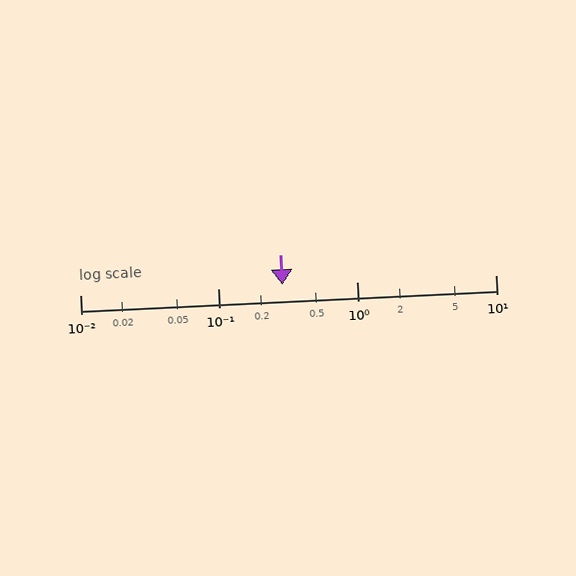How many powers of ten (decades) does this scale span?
The scale spans 3 decades, from 0.01 to 10.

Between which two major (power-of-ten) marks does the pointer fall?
The pointer is between 0.1 and 1.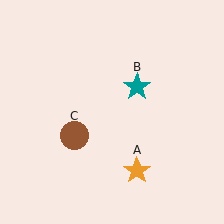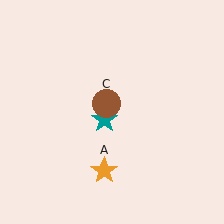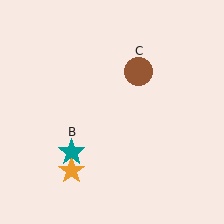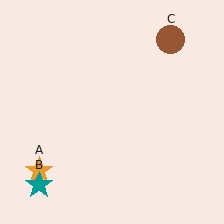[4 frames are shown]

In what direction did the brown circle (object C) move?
The brown circle (object C) moved up and to the right.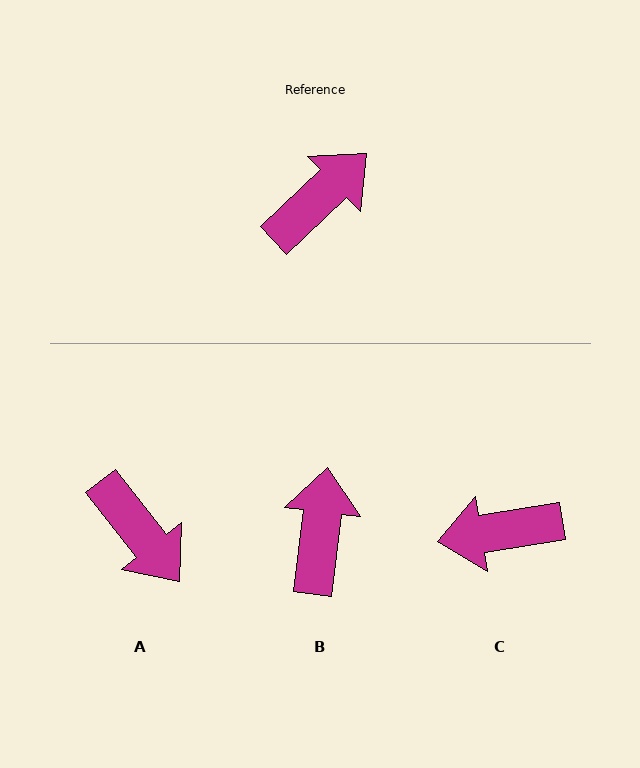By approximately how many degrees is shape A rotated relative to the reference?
Approximately 95 degrees clockwise.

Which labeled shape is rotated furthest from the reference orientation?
C, about 146 degrees away.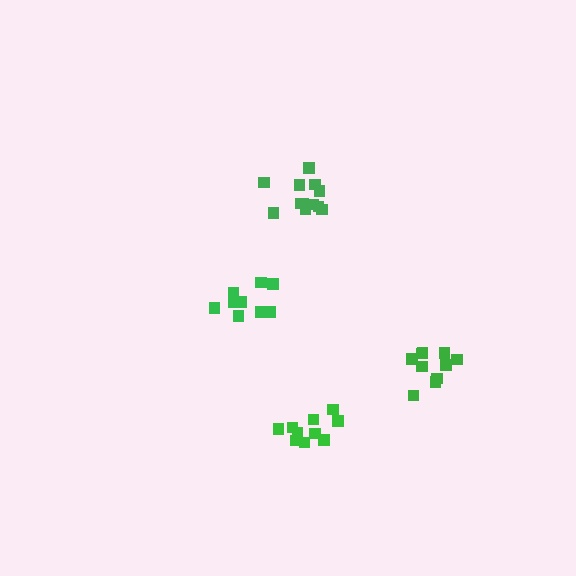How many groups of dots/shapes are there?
There are 4 groups.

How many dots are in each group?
Group 1: 12 dots, Group 2: 10 dots, Group 3: 9 dots, Group 4: 10 dots (41 total).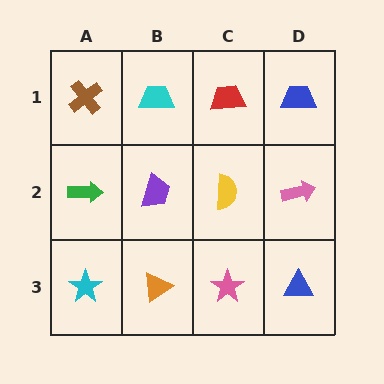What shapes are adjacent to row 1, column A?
A green arrow (row 2, column A), a cyan trapezoid (row 1, column B).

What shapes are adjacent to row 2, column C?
A red trapezoid (row 1, column C), a pink star (row 3, column C), a purple trapezoid (row 2, column B), a pink arrow (row 2, column D).